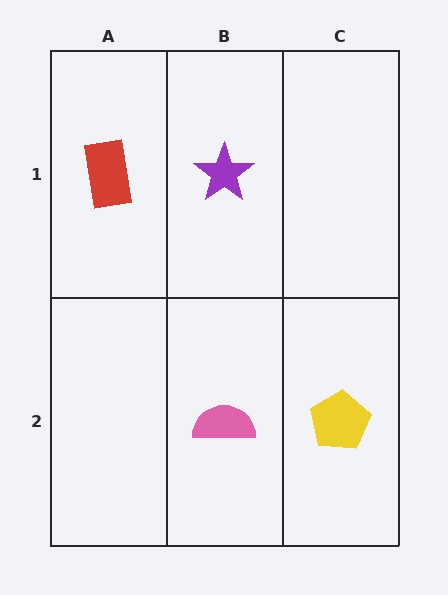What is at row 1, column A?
A red rectangle.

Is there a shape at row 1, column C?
No, that cell is empty.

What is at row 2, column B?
A pink semicircle.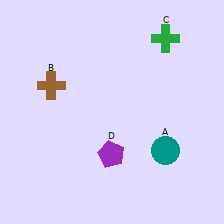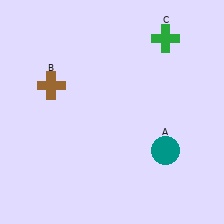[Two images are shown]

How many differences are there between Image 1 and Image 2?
There is 1 difference between the two images.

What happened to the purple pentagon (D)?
The purple pentagon (D) was removed in Image 2. It was in the bottom-left area of Image 1.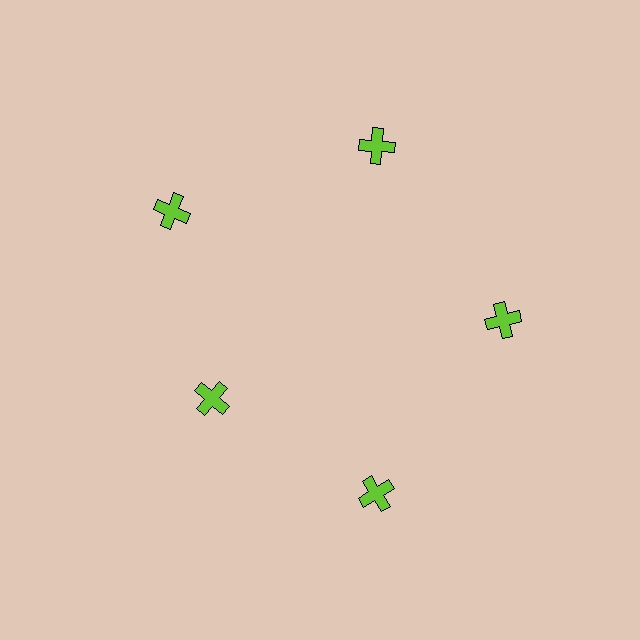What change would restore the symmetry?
The symmetry would be restored by moving it outward, back onto the ring so that all 5 crosses sit at equal angles and equal distance from the center.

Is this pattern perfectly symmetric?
No. The 5 lime crosses are arranged in a ring, but one element near the 8 o'clock position is pulled inward toward the center, breaking the 5-fold rotational symmetry.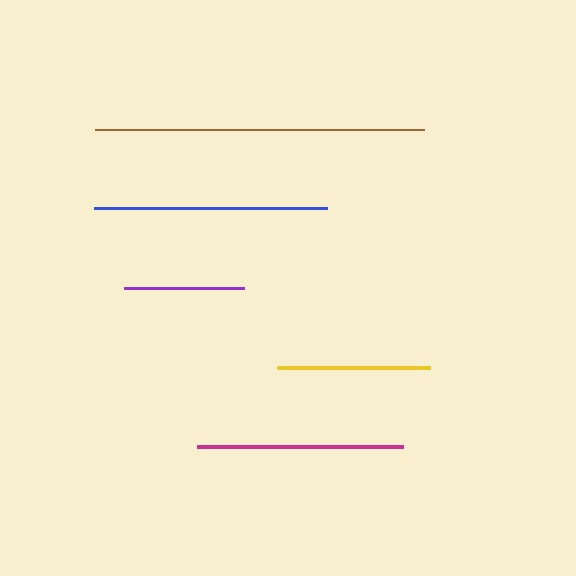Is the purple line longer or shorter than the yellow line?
The yellow line is longer than the purple line.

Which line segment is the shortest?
The purple line is the shortest at approximately 120 pixels.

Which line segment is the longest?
The brown line is the longest at approximately 328 pixels.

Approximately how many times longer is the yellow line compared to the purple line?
The yellow line is approximately 1.3 times the length of the purple line.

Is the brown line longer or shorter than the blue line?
The brown line is longer than the blue line.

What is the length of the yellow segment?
The yellow segment is approximately 153 pixels long.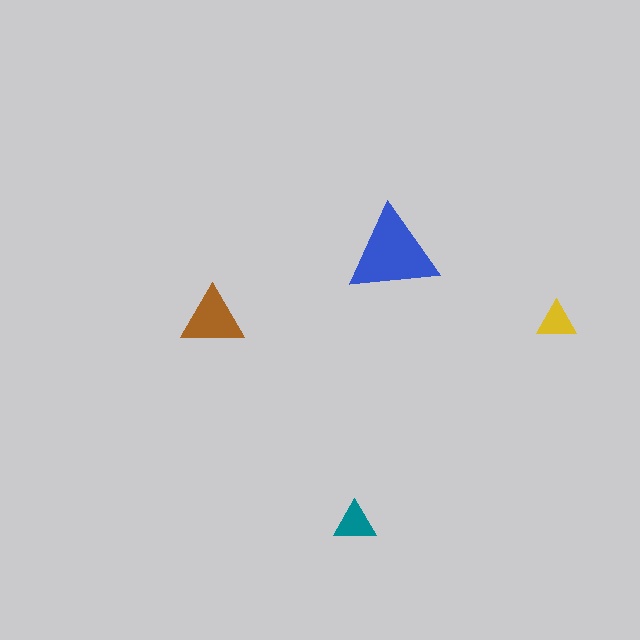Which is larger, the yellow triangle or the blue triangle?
The blue one.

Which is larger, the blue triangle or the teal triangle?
The blue one.